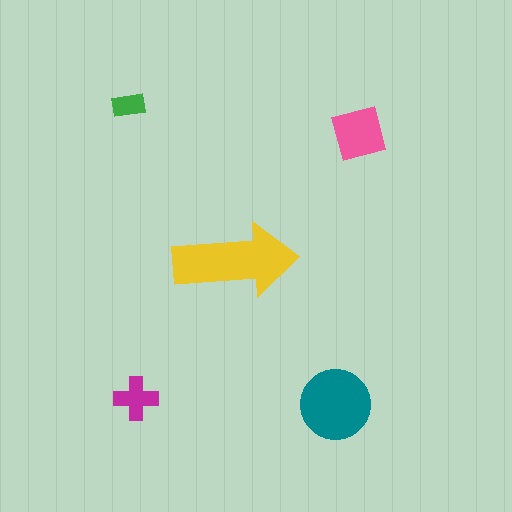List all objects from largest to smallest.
The yellow arrow, the teal circle, the pink square, the magenta cross, the green rectangle.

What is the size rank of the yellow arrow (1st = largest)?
1st.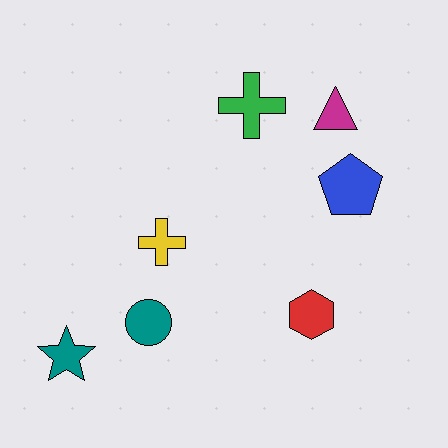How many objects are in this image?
There are 7 objects.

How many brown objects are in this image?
There are no brown objects.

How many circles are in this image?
There is 1 circle.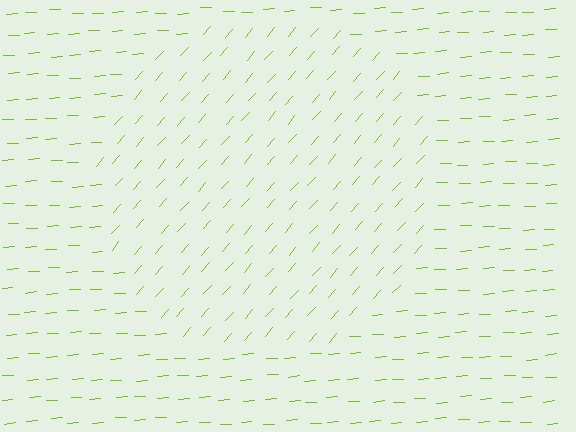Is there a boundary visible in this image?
Yes, there is a texture boundary formed by a change in line orientation.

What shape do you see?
I see a circle.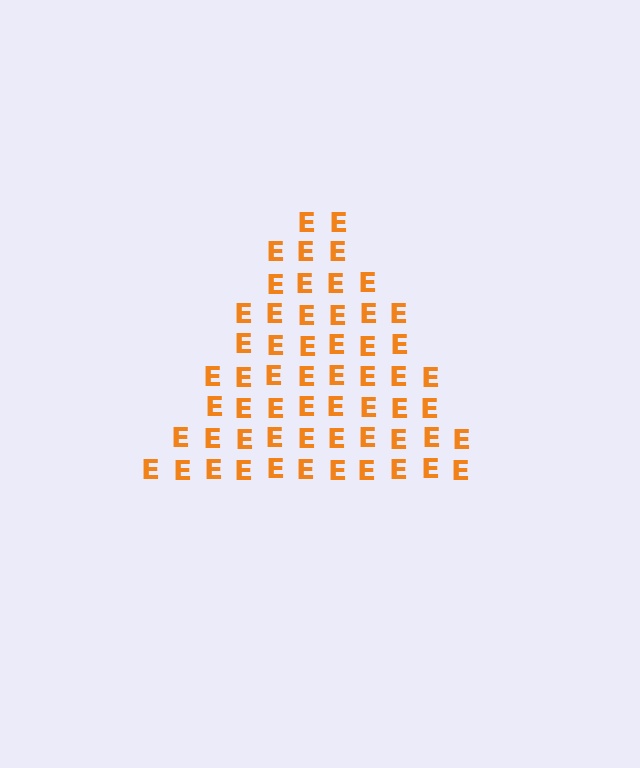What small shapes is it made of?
It is made of small letter E's.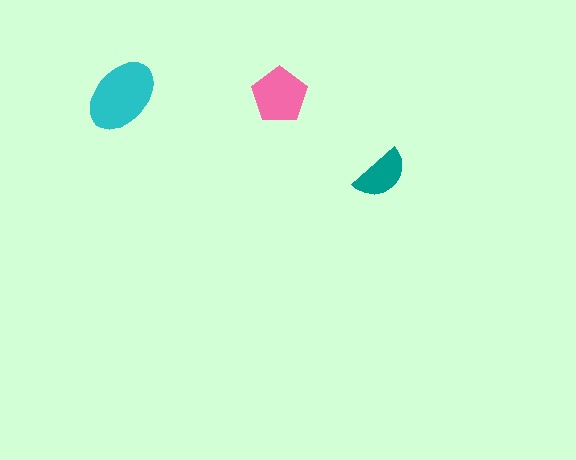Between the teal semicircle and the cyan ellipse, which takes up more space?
The cyan ellipse.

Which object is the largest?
The cyan ellipse.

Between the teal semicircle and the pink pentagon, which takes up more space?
The pink pentagon.